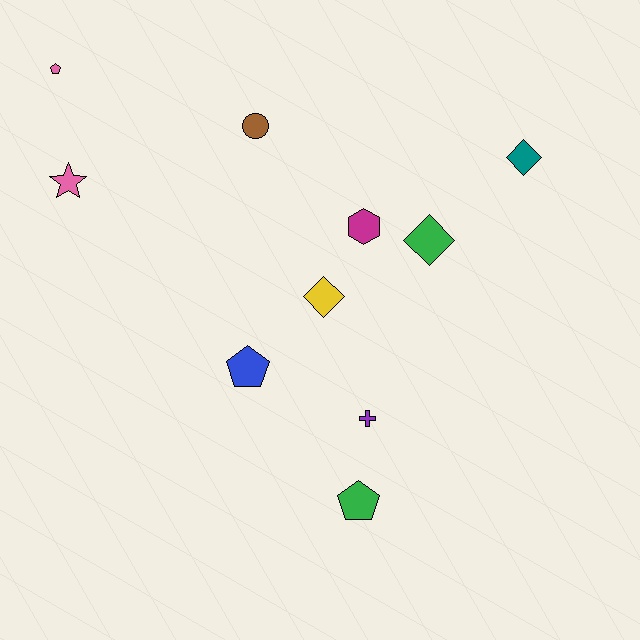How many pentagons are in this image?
There are 3 pentagons.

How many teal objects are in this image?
There is 1 teal object.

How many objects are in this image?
There are 10 objects.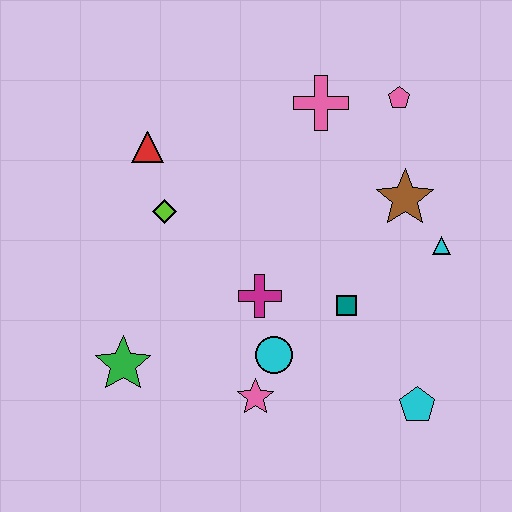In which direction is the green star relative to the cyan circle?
The green star is to the left of the cyan circle.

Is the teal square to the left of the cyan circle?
No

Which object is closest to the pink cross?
The pink pentagon is closest to the pink cross.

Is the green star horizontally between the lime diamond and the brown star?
No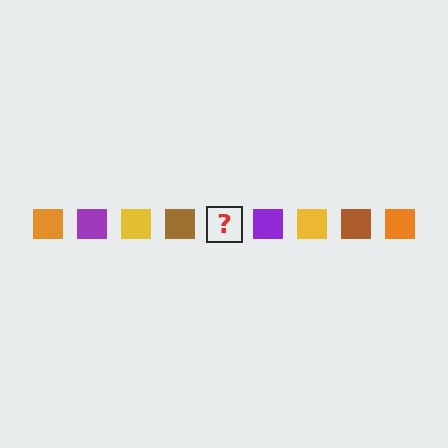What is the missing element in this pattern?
The missing element is an orange square.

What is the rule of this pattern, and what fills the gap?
The rule is that the pattern cycles through orange, purple, yellow, brown squares. The gap should be filled with an orange square.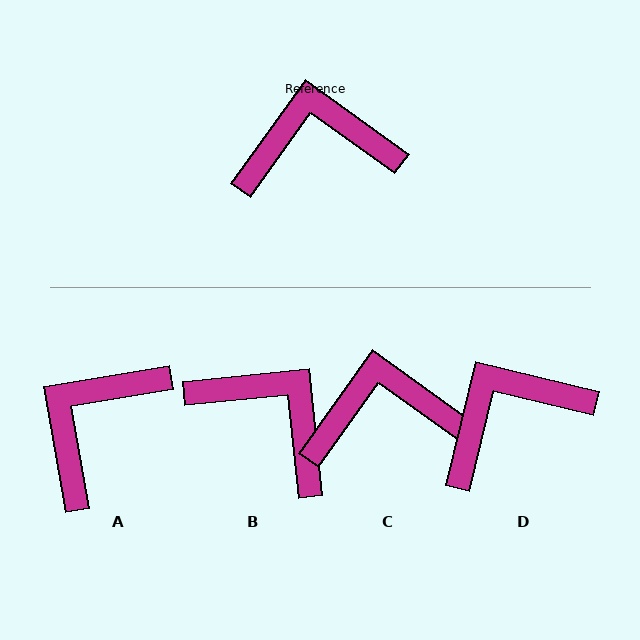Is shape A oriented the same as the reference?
No, it is off by about 45 degrees.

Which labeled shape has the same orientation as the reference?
C.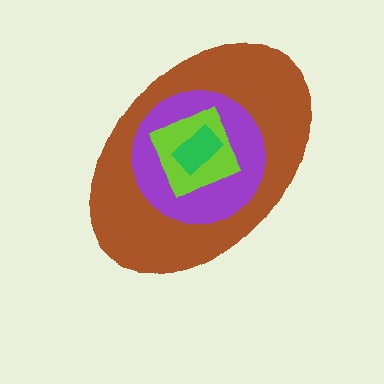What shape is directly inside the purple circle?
The lime square.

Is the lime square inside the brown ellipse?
Yes.